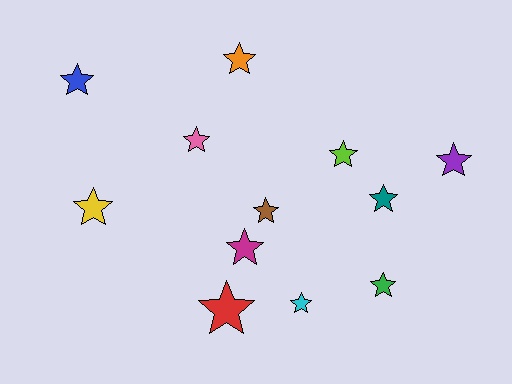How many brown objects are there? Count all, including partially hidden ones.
There is 1 brown object.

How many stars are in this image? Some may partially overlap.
There are 12 stars.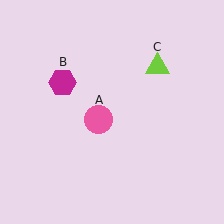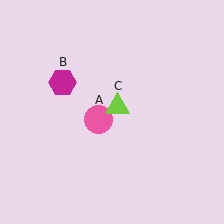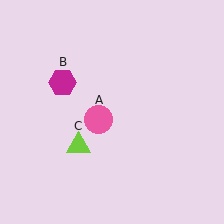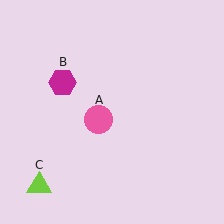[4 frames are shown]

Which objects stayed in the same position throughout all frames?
Pink circle (object A) and magenta hexagon (object B) remained stationary.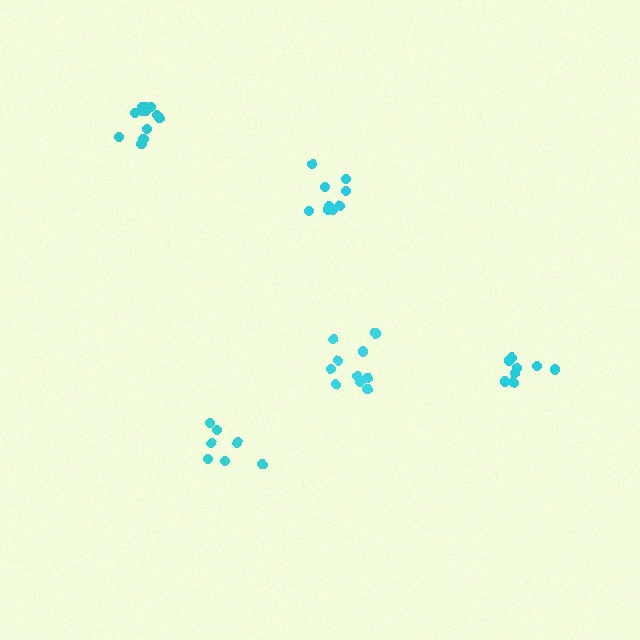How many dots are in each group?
Group 1: 8 dots, Group 2: 9 dots, Group 3: 7 dots, Group 4: 12 dots, Group 5: 10 dots (46 total).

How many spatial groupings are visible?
There are 5 spatial groupings.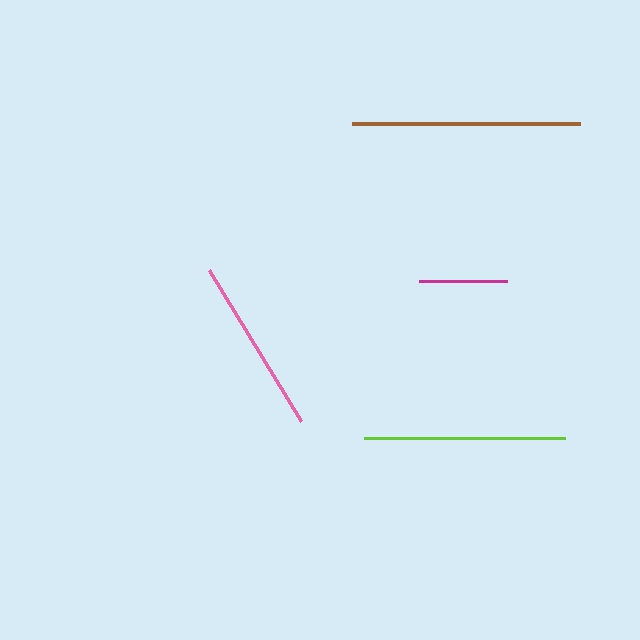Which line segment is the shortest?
The magenta line is the shortest at approximately 88 pixels.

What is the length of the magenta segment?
The magenta segment is approximately 88 pixels long.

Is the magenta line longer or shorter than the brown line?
The brown line is longer than the magenta line.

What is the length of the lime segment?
The lime segment is approximately 201 pixels long.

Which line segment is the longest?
The brown line is the longest at approximately 228 pixels.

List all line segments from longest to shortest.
From longest to shortest: brown, lime, pink, magenta.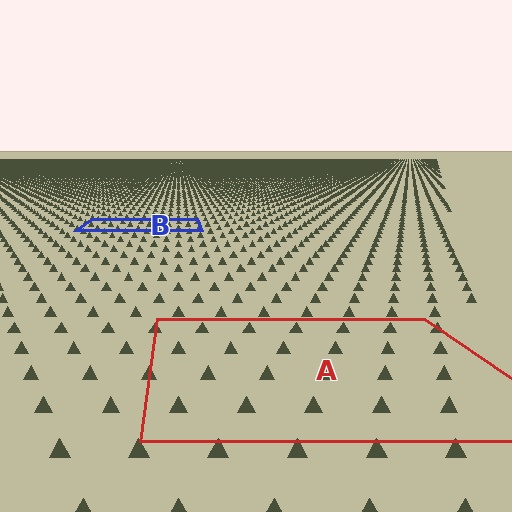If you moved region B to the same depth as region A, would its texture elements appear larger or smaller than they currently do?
They would appear larger. At a closer depth, the same texture elements are projected at a bigger on-screen size.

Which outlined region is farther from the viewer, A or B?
Region B is farther from the viewer — the texture elements inside it appear smaller and more densely packed.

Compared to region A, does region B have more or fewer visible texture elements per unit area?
Region B has more texture elements per unit area — they are packed more densely because it is farther away.